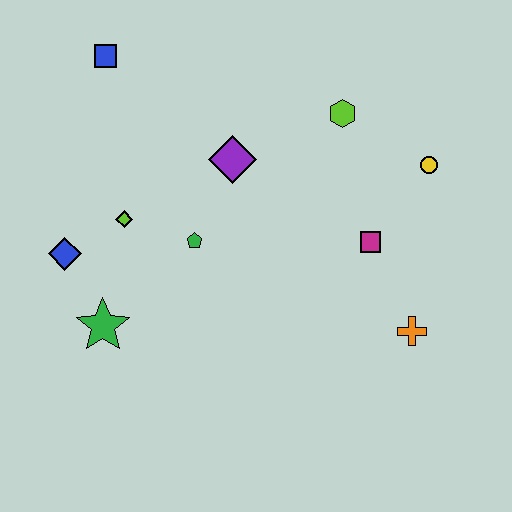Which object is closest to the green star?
The blue diamond is closest to the green star.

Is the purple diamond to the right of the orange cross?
No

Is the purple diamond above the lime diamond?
Yes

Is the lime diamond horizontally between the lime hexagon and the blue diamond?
Yes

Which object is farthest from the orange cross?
The blue square is farthest from the orange cross.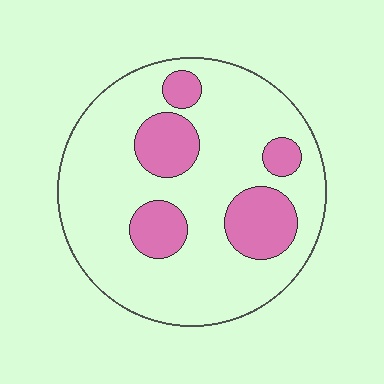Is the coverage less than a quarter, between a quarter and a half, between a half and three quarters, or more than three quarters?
Less than a quarter.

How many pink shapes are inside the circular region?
5.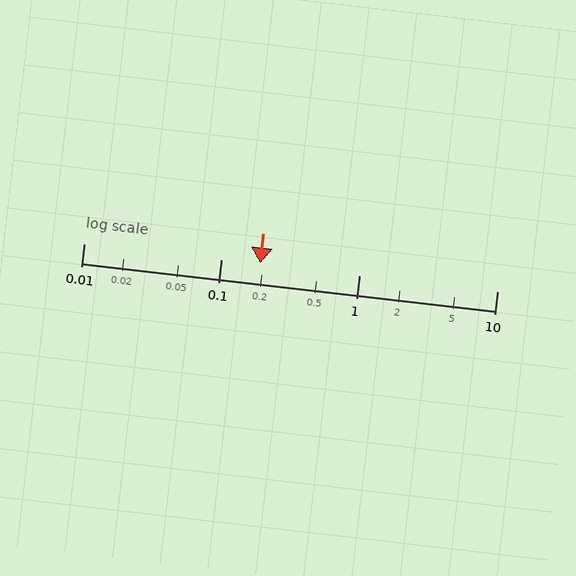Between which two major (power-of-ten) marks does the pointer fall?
The pointer is between 0.1 and 1.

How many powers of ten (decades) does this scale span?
The scale spans 3 decades, from 0.01 to 10.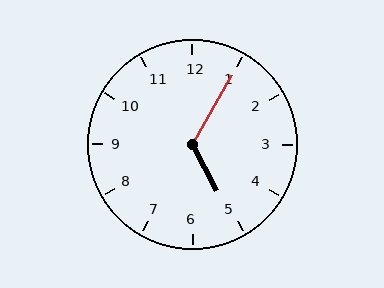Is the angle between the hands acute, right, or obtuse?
It is obtuse.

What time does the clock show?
5:05.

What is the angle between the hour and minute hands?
Approximately 122 degrees.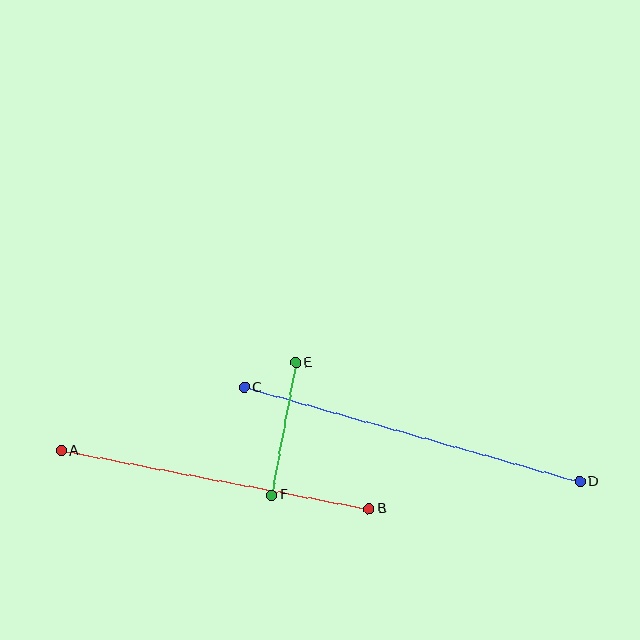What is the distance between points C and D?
The distance is approximately 348 pixels.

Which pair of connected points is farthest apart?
Points C and D are farthest apart.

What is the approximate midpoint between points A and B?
The midpoint is at approximately (215, 479) pixels.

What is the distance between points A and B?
The distance is approximately 313 pixels.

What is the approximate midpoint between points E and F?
The midpoint is at approximately (284, 429) pixels.